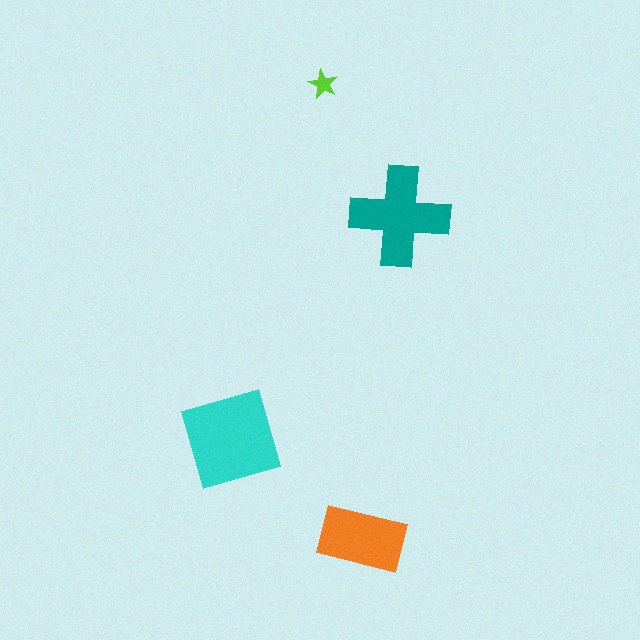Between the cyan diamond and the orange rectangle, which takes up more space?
The cyan diamond.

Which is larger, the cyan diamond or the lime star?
The cyan diamond.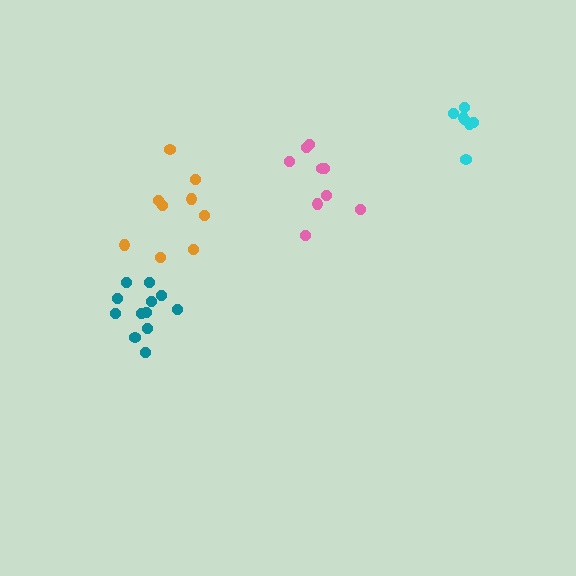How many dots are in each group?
Group 1: 12 dots, Group 2: 7 dots, Group 3: 9 dots, Group 4: 9 dots (37 total).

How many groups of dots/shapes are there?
There are 4 groups.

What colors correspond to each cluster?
The clusters are colored: teal, cyan, orange, pink.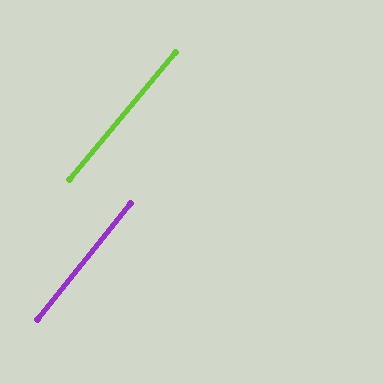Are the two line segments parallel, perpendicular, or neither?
Parallel — their directions differ by only 0.7°.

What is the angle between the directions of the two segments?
Approximately 1 degree.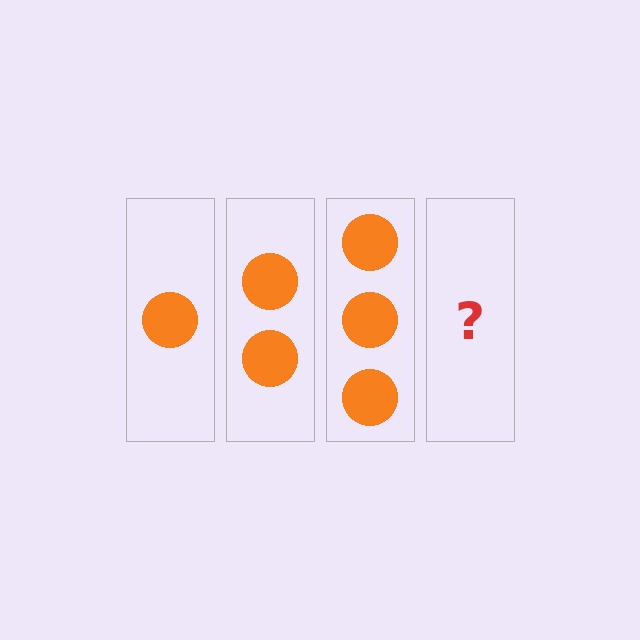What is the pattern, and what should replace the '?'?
The pattern is that each step adds one more circle. The '?' should be 4 circles.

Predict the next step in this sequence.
The next step is 4 circles.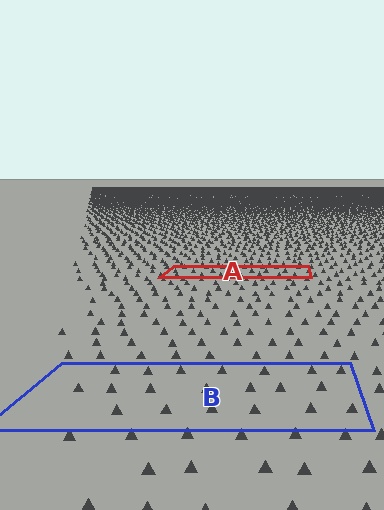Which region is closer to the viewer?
Region B is closer. The texture elements there are larger and more spread out.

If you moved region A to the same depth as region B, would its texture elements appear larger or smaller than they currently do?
They would appear larger. At a closer depth, the same texture elements are projected at a bigger on-screen size.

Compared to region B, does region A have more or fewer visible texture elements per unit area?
Region A has more texture elements per unit area — they are packed more densely because it is farther away.